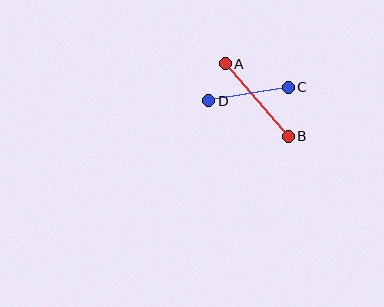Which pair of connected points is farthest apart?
Points A and B are farthest apart.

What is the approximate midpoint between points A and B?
The midpoint is at approximately (257, 100) pixels.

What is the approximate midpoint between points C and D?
The midpoint is at approximately (248, 94) pixels.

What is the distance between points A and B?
The distance is approximately 96 pixels.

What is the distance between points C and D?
The distance is approximately 81 pixels.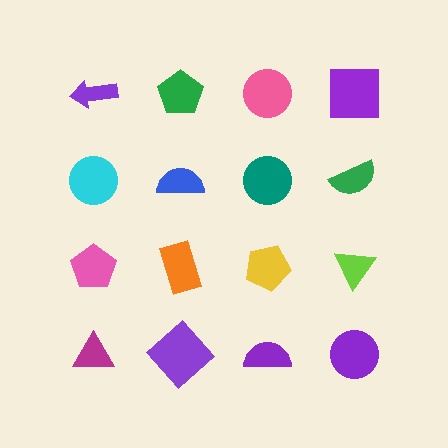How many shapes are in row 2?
4 shapes.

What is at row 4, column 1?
A magenta triangle.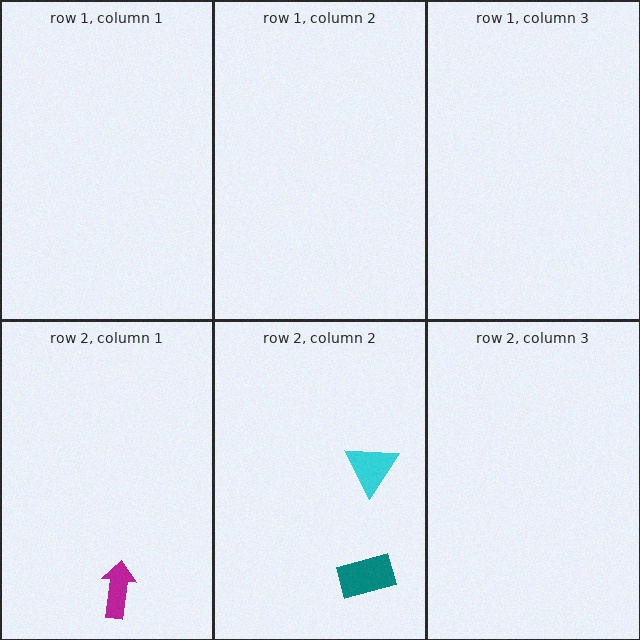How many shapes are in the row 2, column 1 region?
1.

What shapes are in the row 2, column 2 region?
The teal rectangle, the cyan triangle.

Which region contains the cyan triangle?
The row 2, column 2 region.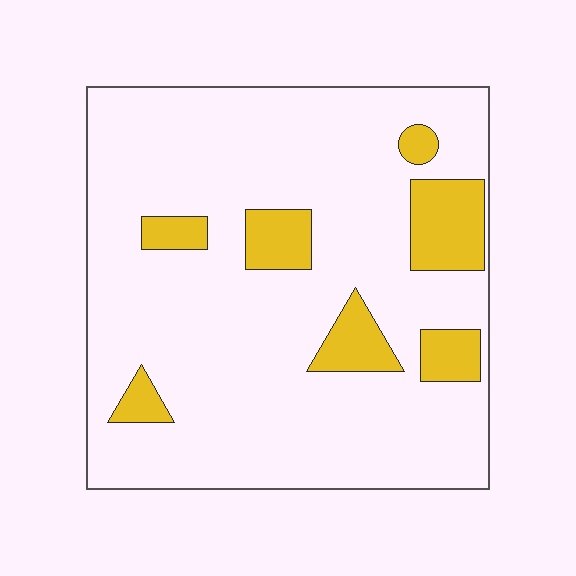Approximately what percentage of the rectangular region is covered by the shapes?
Approximately 15%.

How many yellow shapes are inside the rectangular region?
7.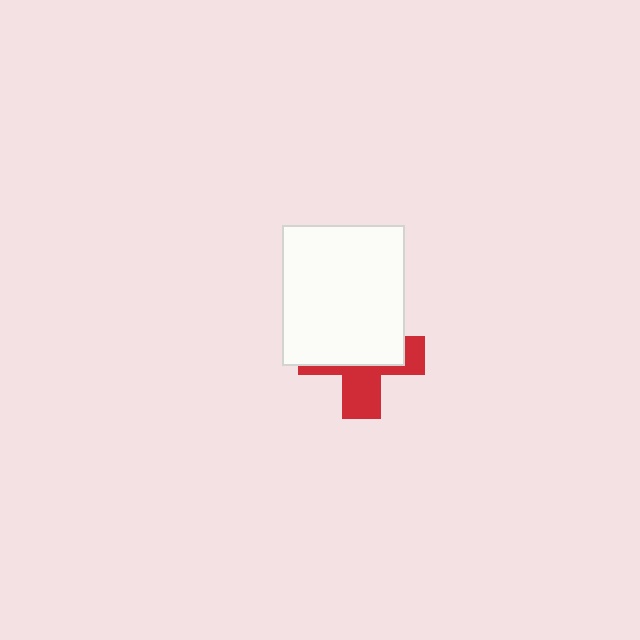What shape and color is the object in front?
The object in front is a white rectangle.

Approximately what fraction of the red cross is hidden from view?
Roughly 58% of the red cross is hidden behind the white rectangle.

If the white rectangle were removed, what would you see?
You would see the complete red cross.